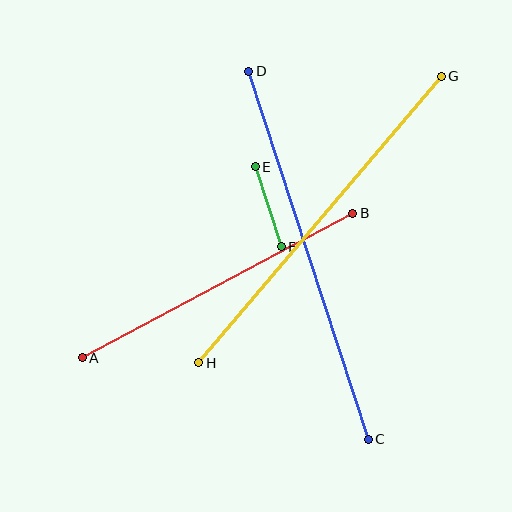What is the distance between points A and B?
The distance is approximately 307 pixels.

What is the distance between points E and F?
The distance is approximately 84 pixels.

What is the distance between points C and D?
The distance is approximately 387 pixels.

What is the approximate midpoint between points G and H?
The midpoint is at approximately (320, 219) pixels.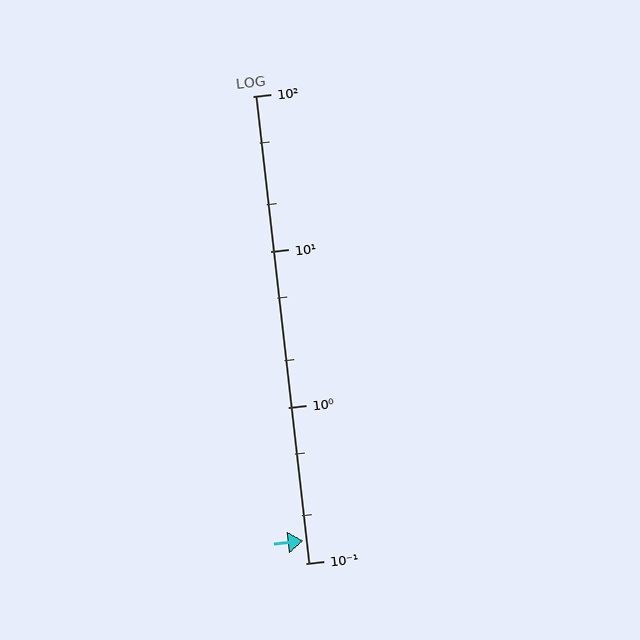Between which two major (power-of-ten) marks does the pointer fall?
The pointer is between 0.1 and 1.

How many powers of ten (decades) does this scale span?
The scale spans 3 decades, from 0.1 to 100.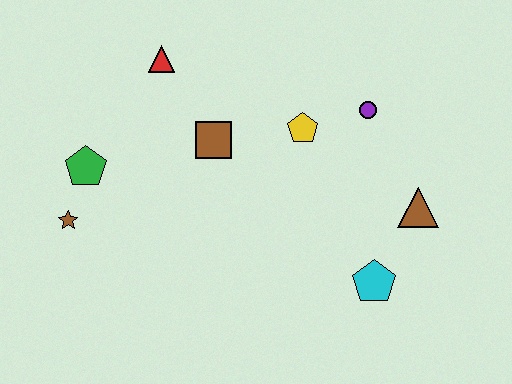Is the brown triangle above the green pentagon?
No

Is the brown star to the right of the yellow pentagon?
No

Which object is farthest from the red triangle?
The cyan pentagon is farthest from the red triangle.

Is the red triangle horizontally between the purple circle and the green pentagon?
Yes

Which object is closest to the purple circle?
The yellow pentagon is closest to the purple circle.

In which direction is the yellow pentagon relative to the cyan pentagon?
The yellow pentagon is above the cyan pentagon.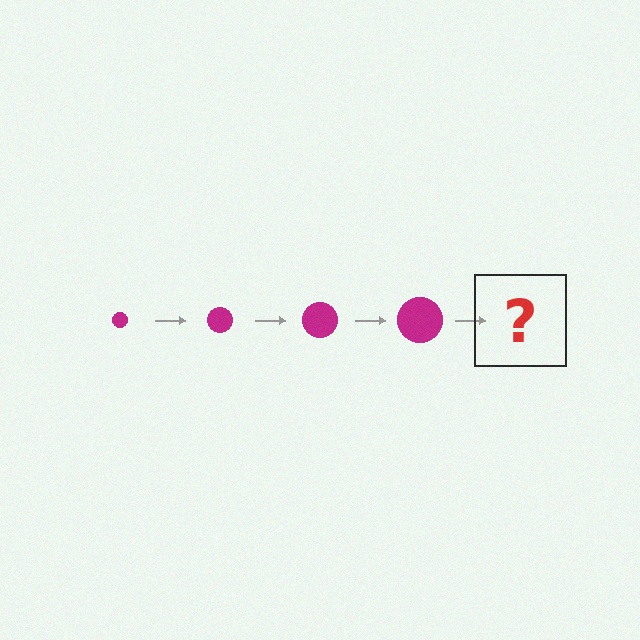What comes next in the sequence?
The next element should be a magenta circle, larger than the previous one.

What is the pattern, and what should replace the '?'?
The pattern is that the circle gets progressively larger each step. The '?' should be a magenta circle, larger than the previous one.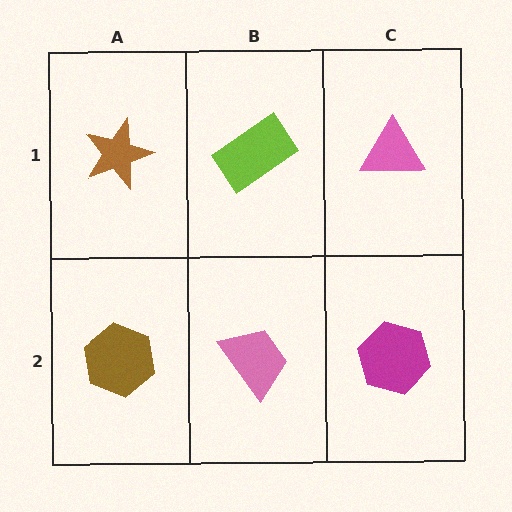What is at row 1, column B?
A lime rectangle.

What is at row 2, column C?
A magenta hexagon.